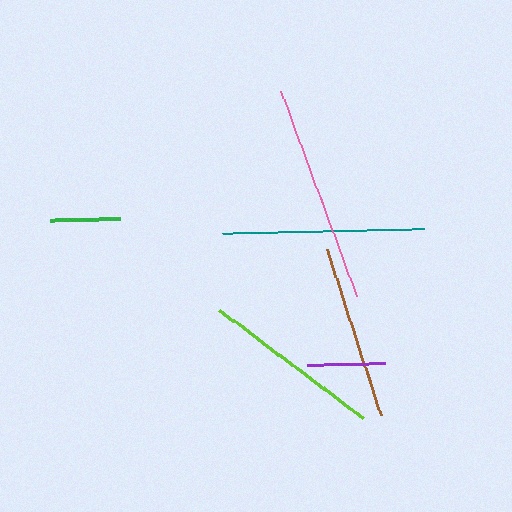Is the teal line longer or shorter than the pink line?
The pink line is longer than the teal line.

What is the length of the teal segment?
The teal segment is approximately 202 pixels long.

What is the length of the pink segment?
The pink segment is approximately 218 pixels long.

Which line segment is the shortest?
The green line is the shortest at approximately 70 pixels.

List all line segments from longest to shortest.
From longest to shortest: pink, teal, lime, brown, purple, green.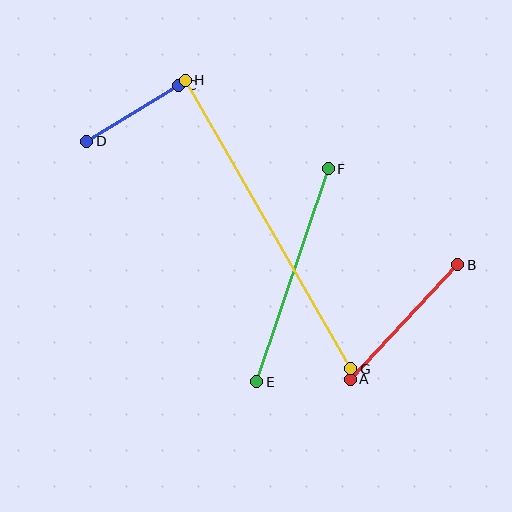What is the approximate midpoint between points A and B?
The midpoint is at approximately (404, 322) pixels.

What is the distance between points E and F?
The distance is approximately 225 pixels.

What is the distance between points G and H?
The distance is approximately 333 pixels.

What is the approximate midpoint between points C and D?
The midpoint is at approximately (132, 113) pixels.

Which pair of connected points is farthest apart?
Points G and H are farthest apart.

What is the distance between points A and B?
The distance is approximately 157 pixels.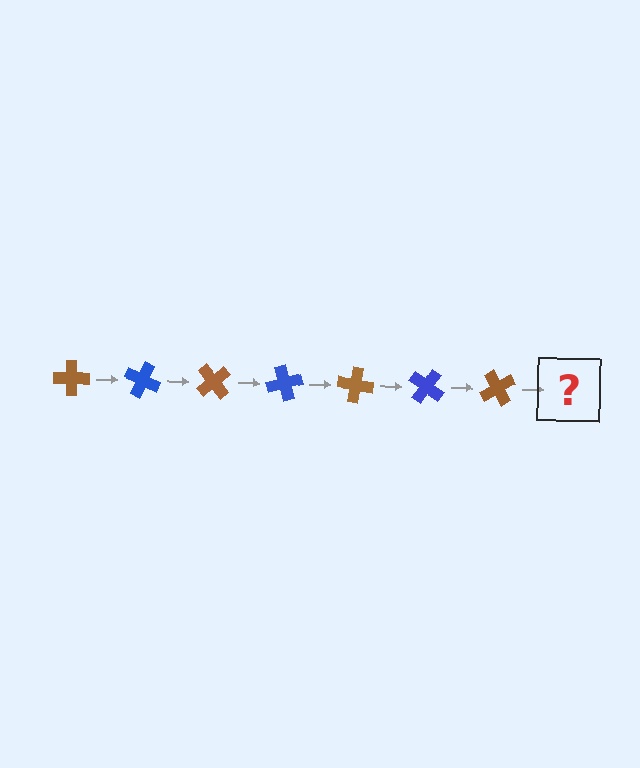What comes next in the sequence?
The next element should be a blue cross, rotated 175 degrees from the start.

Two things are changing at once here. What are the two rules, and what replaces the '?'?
The two rules are that it rotates 25 degrees each step and the color cycles through brown and blue. The '?' should be a blue cross, rotated 175 degrees from the start.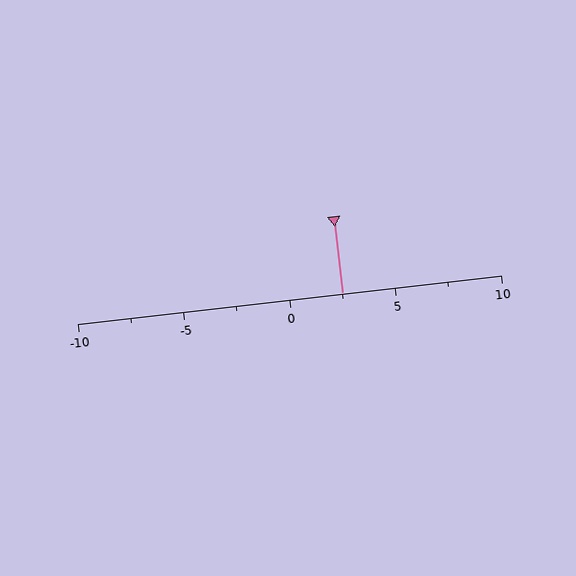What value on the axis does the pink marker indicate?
The marker indicates approximately 2.5.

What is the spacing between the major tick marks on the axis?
The major ticks are spaced 5 apart.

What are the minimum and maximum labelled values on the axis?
The axis runs from -10 to 10.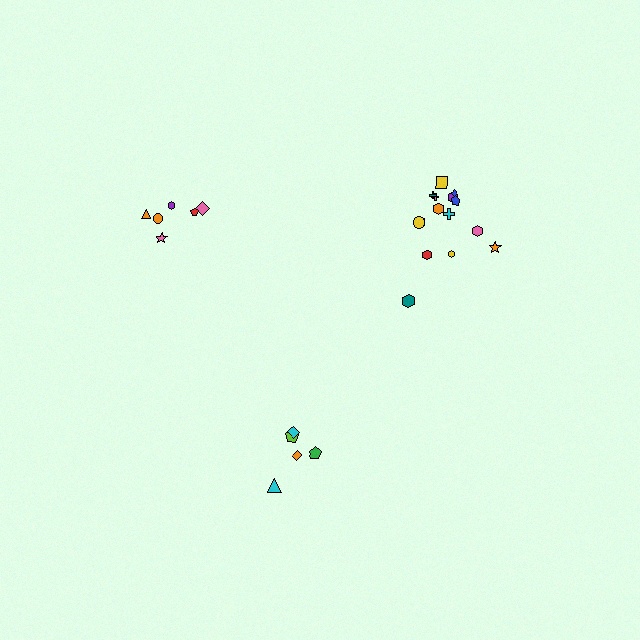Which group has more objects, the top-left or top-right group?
The top-right group.